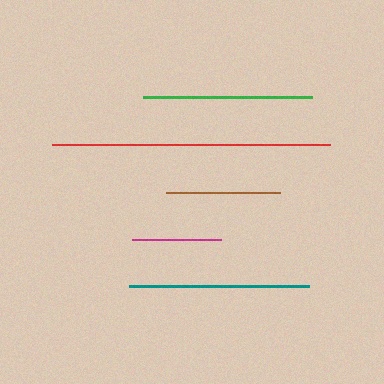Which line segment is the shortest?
The magenta line is the shortest at approximately 89 pixels.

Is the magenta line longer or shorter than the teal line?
The teal line is longer than the magenta line.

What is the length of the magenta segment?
The magenta segment is approximately 89 pixels long.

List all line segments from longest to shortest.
From longest to shortest: red, teal, green, brown, magenta.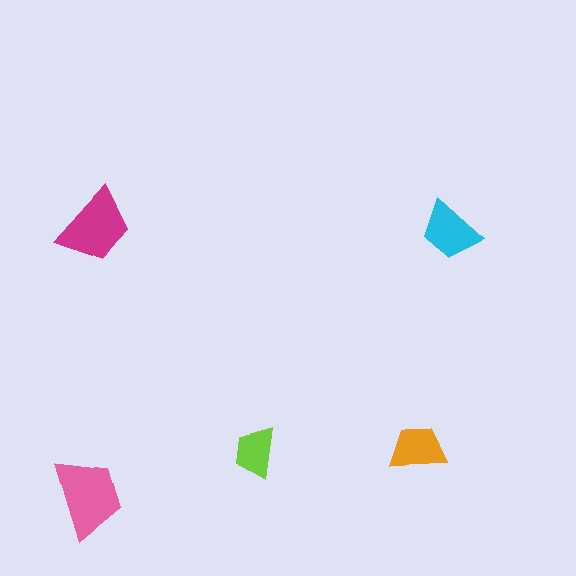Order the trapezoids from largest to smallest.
the pink one, the magenta one, the cyan one, the orange one, the lime one.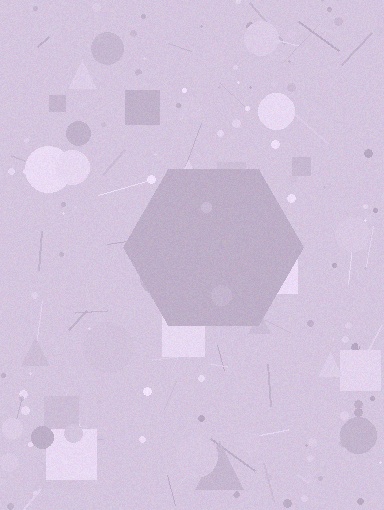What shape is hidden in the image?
A hexagon is hidden in the image.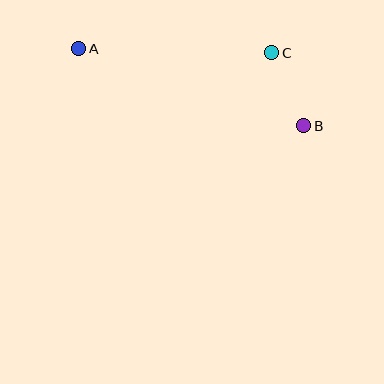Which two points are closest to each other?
Points B and C are closest to each other.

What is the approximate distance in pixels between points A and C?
The distance between A and C is approximately 193 pixels.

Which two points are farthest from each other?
Points A and B are farthest from each other.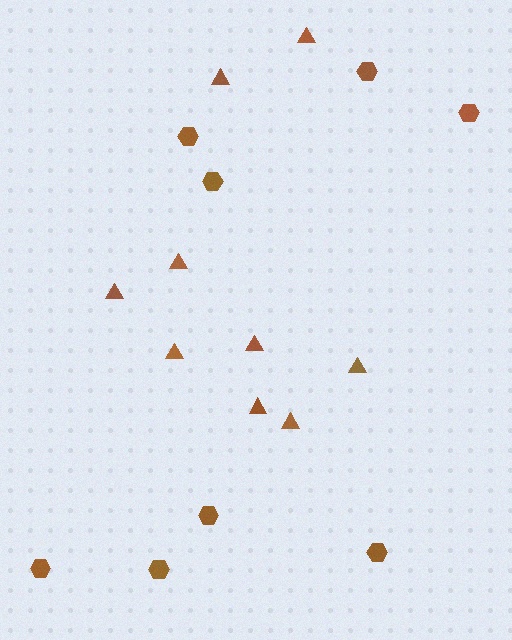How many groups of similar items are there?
There are 2 groups: one group of triangles (9) and one group of hexagons (8).